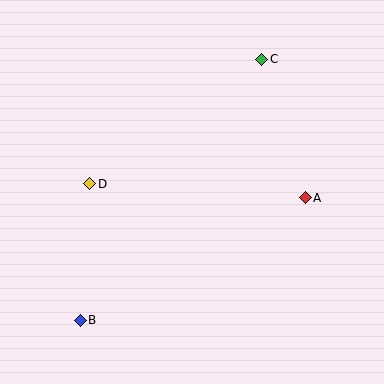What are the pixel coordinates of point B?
Point B is at (80, 320).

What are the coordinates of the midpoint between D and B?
The midpoint between D and B is at (85, 252).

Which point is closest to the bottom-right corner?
Point A is closest to the bottom-right corner.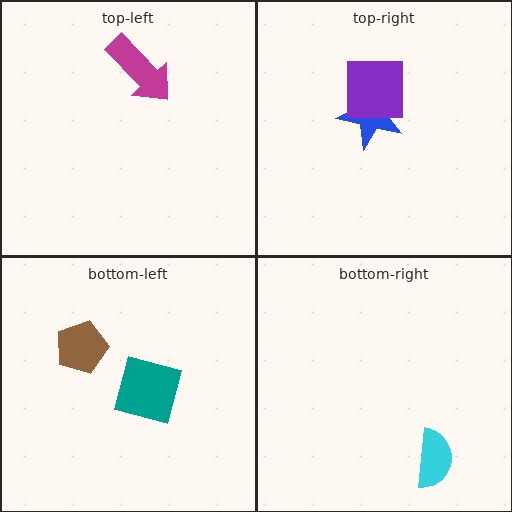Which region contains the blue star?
The top-right region.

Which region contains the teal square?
The bottom-left region.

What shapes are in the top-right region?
The blue star, the purple square.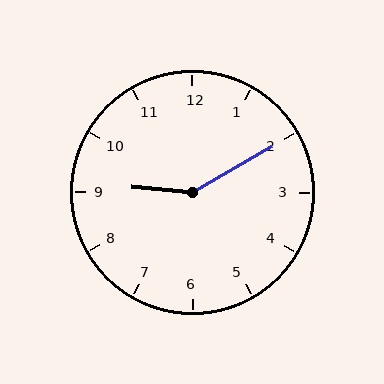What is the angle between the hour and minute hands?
Approximately 145 degrees.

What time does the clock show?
9:10.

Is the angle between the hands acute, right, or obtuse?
It is obtuse.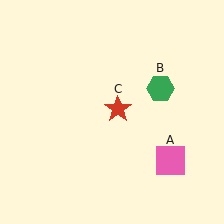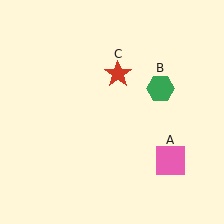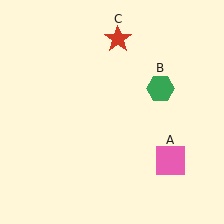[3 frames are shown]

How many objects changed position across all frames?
1 object changed position: red star (object C).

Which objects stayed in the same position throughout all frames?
Pink square (object A) and green hexagon (object B) remained stationary.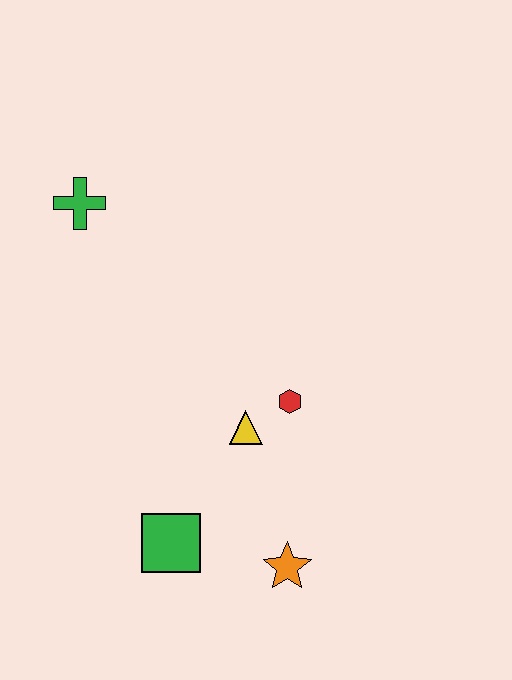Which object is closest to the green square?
The orange star is closest to the green square.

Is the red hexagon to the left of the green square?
No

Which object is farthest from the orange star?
The green cross is farthest from the orange star.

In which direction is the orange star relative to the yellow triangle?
The orange star is below the yellow triangle.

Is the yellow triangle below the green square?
No